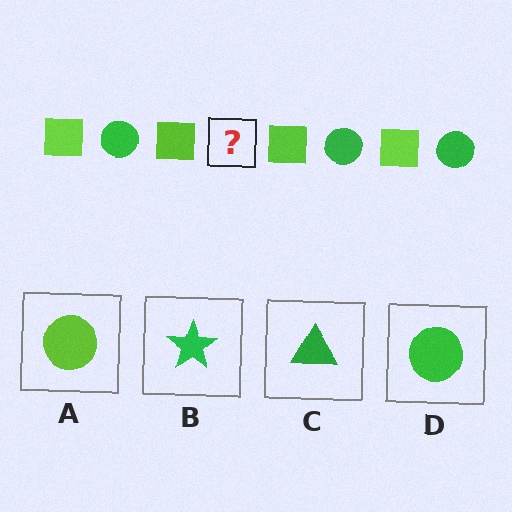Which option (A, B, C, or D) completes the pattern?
D.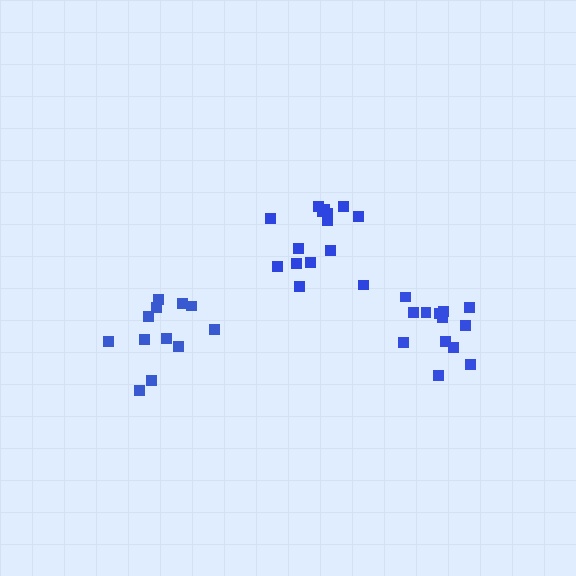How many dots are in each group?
Group 1: 12 dots, Group 2: 13 dots, Group 3: 15 dots (40 total).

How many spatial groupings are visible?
There are 3 spatial groupings.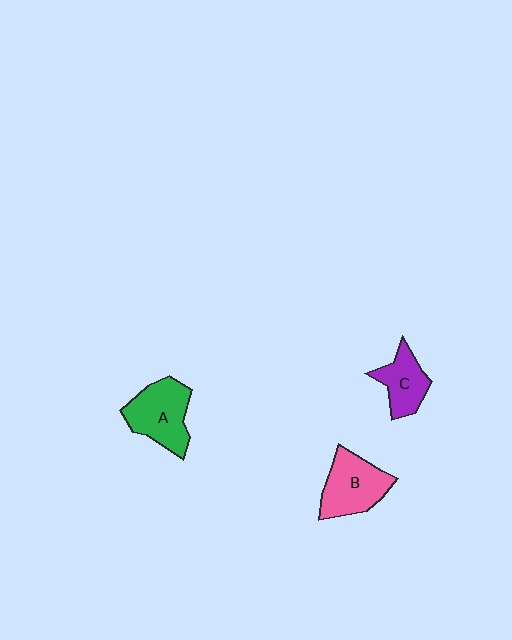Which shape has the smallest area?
Shape C (purple).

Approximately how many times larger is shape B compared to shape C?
Approximately 1.4 times.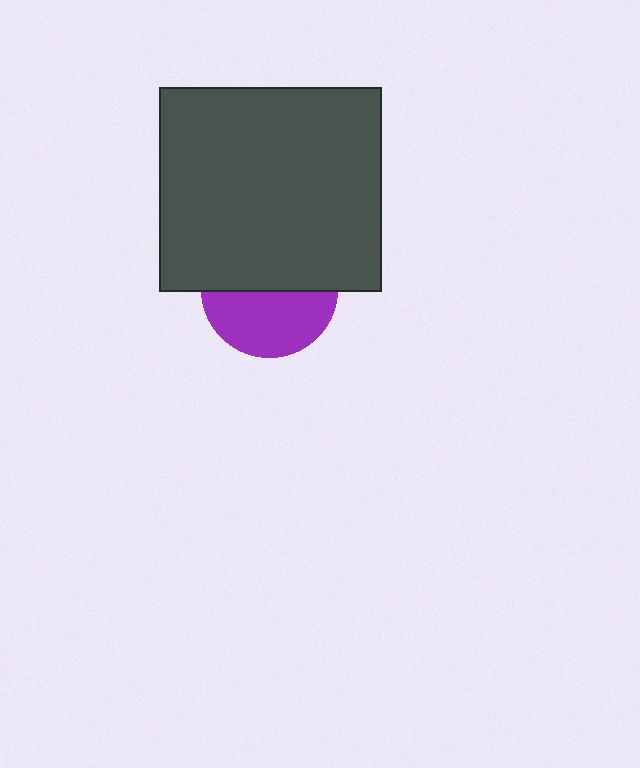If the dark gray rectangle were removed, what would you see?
You would see the complete purple circle.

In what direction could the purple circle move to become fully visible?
The purple circle could move down. That would shift it out from behind the dark gray rectangle entirely.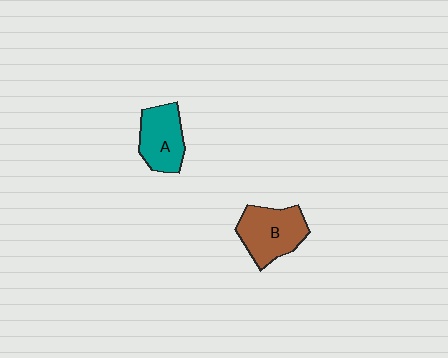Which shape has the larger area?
Shape B (brown).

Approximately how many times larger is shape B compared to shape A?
Approximately 1.2 times.